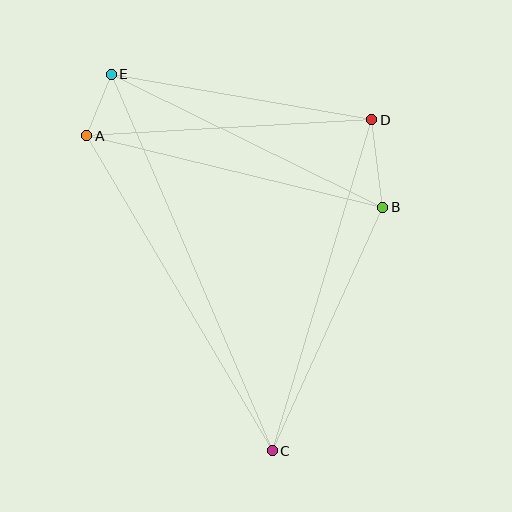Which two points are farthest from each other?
Points C and E are farthest from each other.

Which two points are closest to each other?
Points A and E are closest to each other.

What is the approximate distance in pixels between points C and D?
The distance between C and D is approximately 346 pixels.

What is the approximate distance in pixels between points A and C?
The distance between A and C is approximately 366 pixels.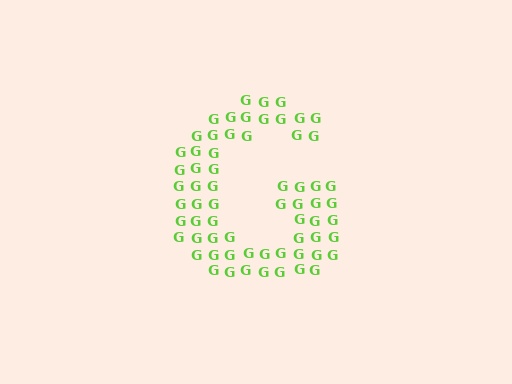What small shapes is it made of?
It is made of small letter G's.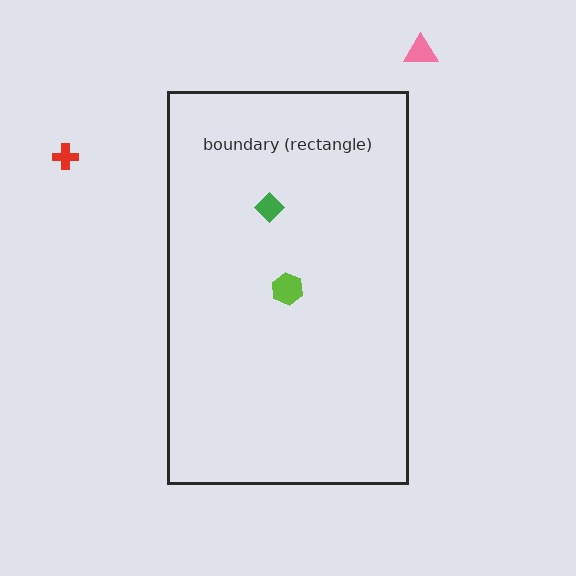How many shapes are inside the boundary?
2 inside, 2 outside.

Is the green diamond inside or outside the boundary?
Inside.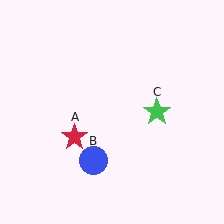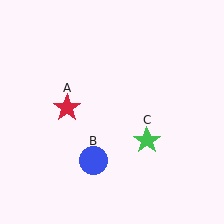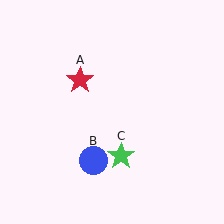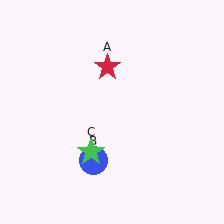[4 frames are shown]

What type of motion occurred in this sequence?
The red star (object A), green star (object C) rotated clockwise around the center of the scene.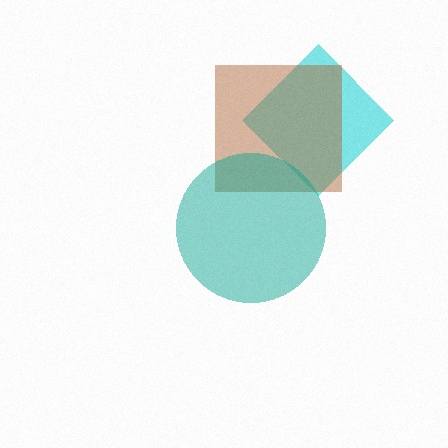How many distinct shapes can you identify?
There are 3 distinct shapes: a cyan diamond, a brown square, a teal circle.